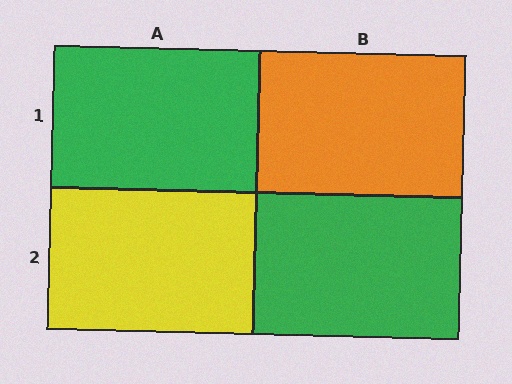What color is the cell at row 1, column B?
Orange.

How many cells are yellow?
1 cell is yellow.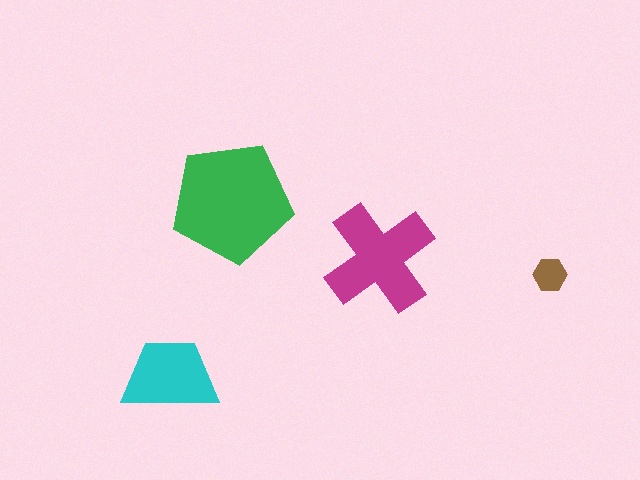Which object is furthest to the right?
The brown hexagon is rightmost.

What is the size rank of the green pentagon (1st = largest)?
1st.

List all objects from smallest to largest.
The brown hexagon, the cyan trapezoid, the magenta cross, the green pentagon.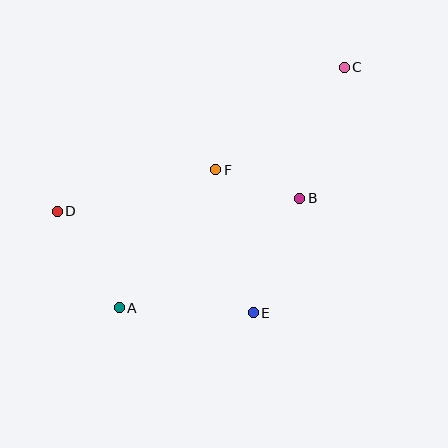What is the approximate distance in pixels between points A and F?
The distance between A and F is approximately 168 pixels.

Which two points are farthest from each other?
Points A and C are farthest from each other.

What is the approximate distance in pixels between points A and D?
The distance between A and D is approximately 115 pixels.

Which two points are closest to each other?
Points B and F are closest to each other.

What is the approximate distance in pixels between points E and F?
The distance between E and F is approximately 148 pixels.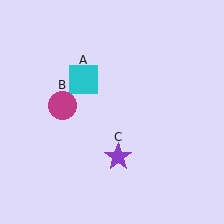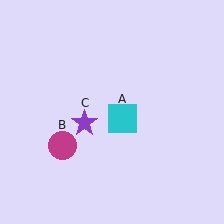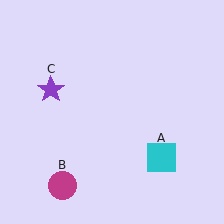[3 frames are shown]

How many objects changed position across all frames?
3 objects changed position: cyan square (object A), magenta circle (object B), purple star (object C).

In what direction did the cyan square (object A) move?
The cyan square (object A) moved down and to the right.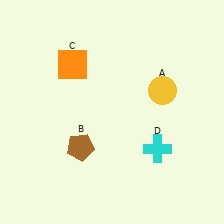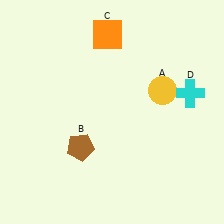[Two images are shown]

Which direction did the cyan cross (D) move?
The cyan cross (D) moved up.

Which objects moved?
The objects that moved are: the orange square (C), the cyan cross (D).